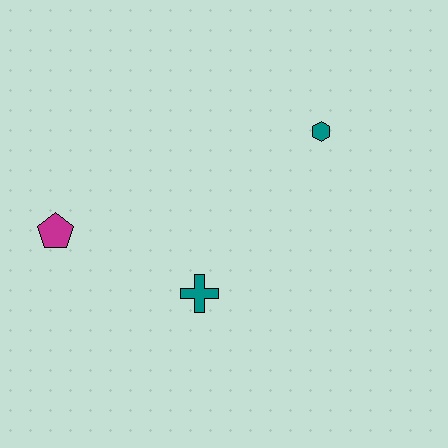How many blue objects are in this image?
There are no blue objects.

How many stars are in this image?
There are no stars.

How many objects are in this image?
There are 3 objects.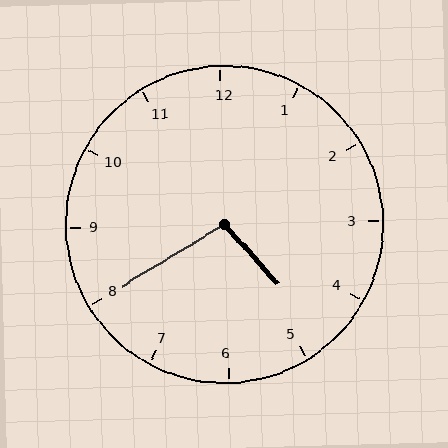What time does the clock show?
4:40.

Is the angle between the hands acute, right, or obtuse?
It is obtuse.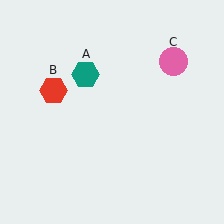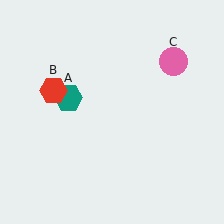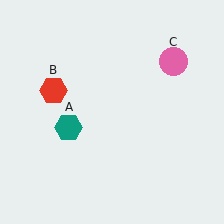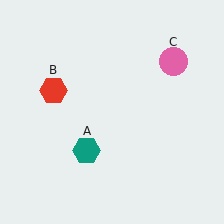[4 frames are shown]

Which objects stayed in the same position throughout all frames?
Red hexagon (object B) and pink circle (object C) remained stationary.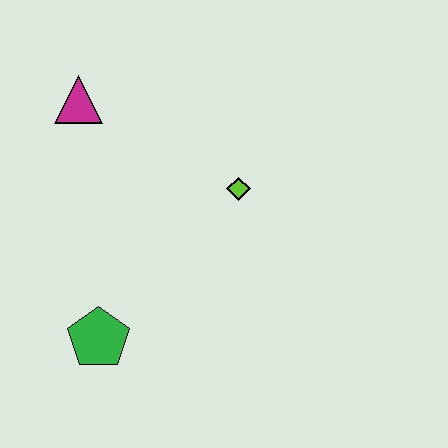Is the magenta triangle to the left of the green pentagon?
Yes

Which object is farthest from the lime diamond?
The green pentagon is farthest from the lime diamond.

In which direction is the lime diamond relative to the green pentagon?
The lime diamond is above the green pentagon.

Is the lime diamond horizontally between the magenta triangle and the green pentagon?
No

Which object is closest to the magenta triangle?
The lime diamond is closest to the magenta triangle.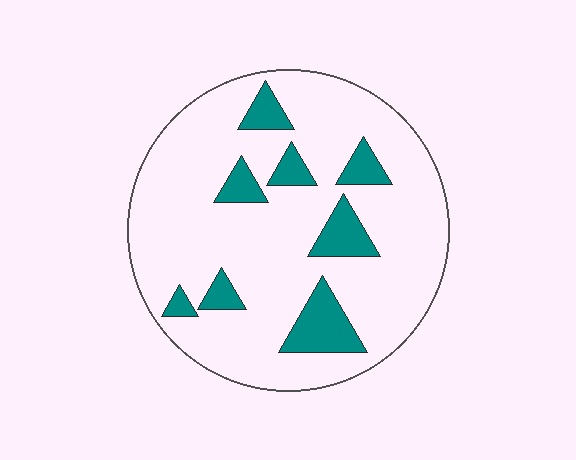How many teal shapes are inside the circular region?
8.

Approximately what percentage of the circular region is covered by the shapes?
Approximately 15%.